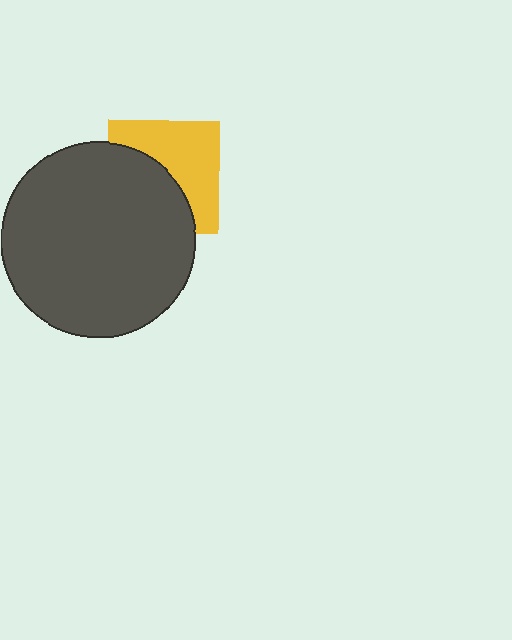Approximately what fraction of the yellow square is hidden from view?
Roughly 48% of the yellow square is hidden behind the dark gray circle.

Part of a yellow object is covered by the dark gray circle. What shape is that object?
It is a square.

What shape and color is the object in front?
The object in front is a dark gray circle.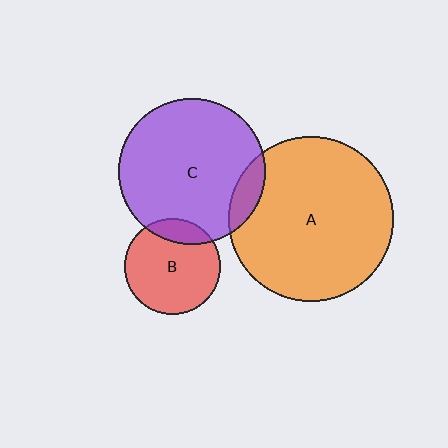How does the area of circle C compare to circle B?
Approximately 2.3 times.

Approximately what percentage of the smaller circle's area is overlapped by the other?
Approximately 10%.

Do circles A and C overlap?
Yes.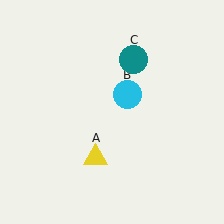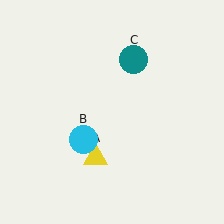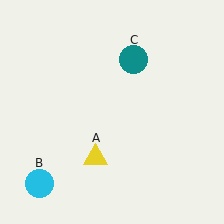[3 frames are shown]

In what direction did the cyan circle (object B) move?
The cyan circle (object B) moved down and to the left.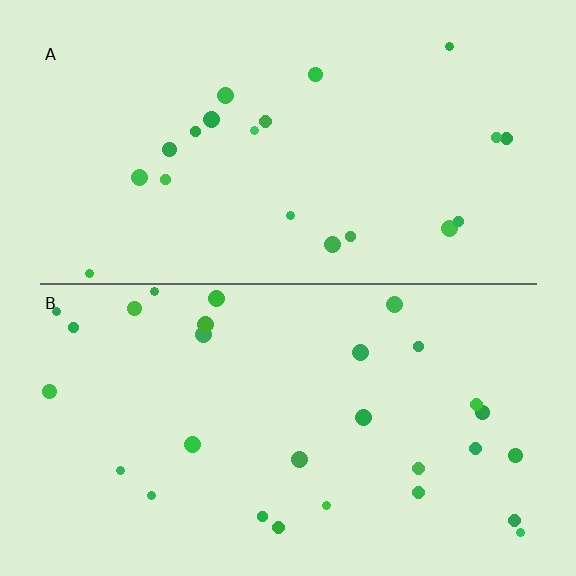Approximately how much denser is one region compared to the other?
Approximately 1.5× — region B over region A.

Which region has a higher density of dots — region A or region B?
B (the bottom).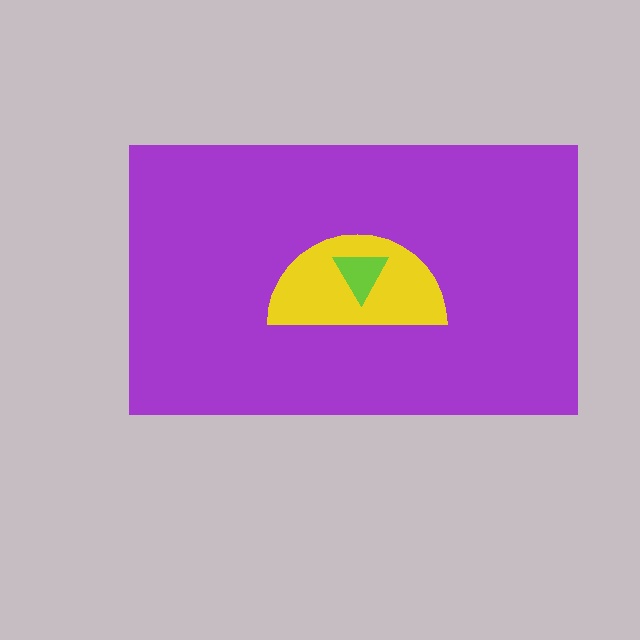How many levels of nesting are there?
3.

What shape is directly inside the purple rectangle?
The yellow semicircle.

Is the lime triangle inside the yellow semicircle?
Yes.